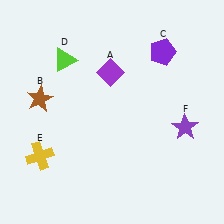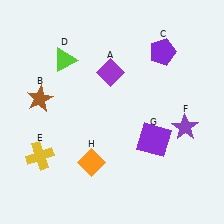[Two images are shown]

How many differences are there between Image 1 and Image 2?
There are 2 differences between the two images.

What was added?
A purple square (G), an orange diamond (H) were added in Image 2.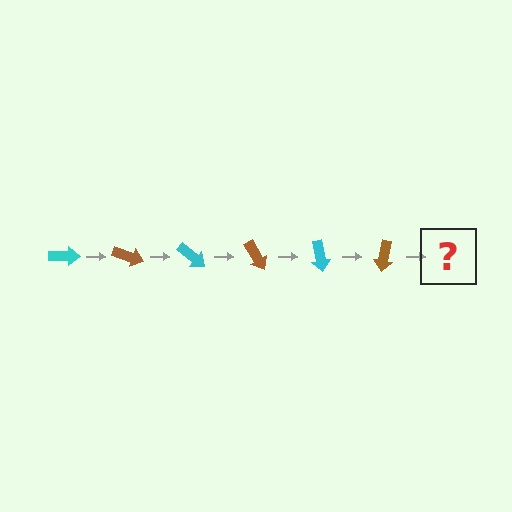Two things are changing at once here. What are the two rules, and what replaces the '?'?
The two rules are that it rotates 20 degrees each step and the color cycles through cyan and brown. The '?' should be a cyan arrow, rotated 120 degrees from the start.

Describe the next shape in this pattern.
It should be a cyan arrow, rotated 120 degrees from the start.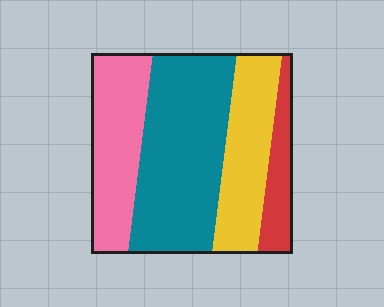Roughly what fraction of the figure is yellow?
Yellow takes up between a sixth and a third of the figure.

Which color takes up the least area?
Red, at roughly 10%.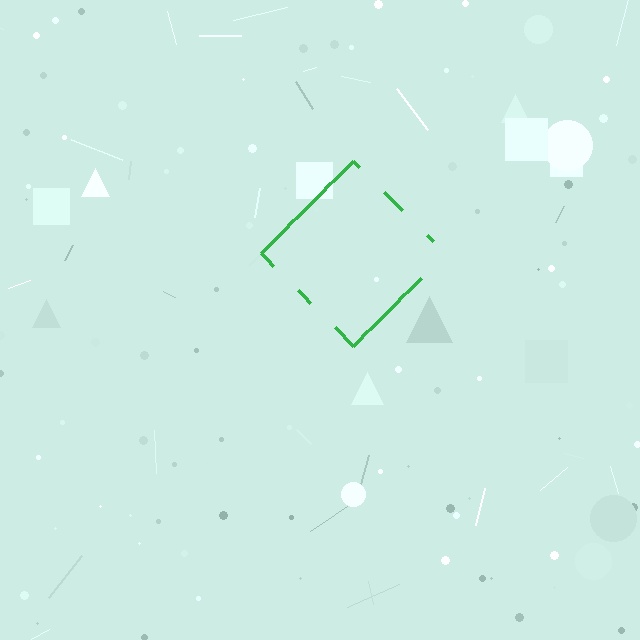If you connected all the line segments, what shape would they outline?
They would outline a diamond.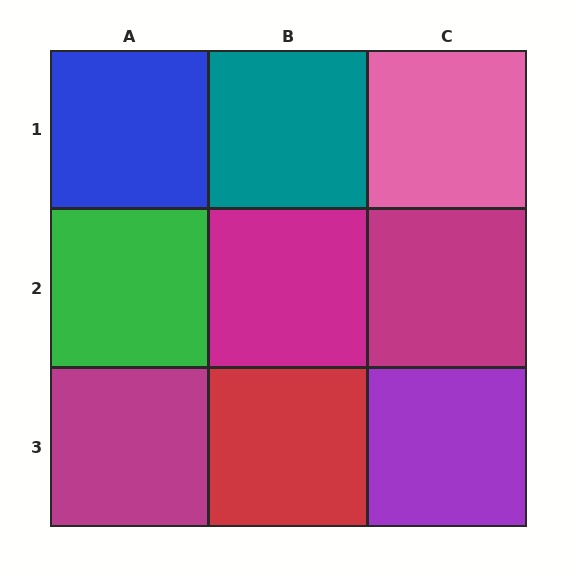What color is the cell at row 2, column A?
Green.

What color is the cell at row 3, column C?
Purple.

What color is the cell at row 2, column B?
Magenta.